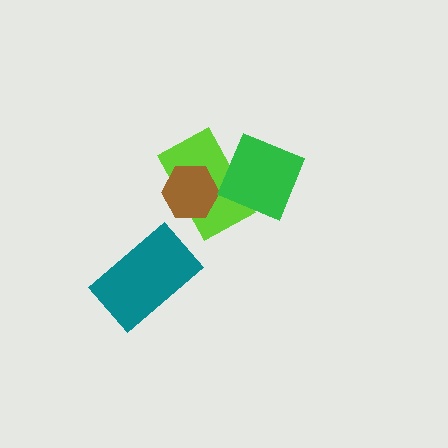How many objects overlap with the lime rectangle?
2 objects overlap with the lime rectangle.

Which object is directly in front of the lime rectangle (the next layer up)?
The brown hexagon is directly in front of the lime rectangle.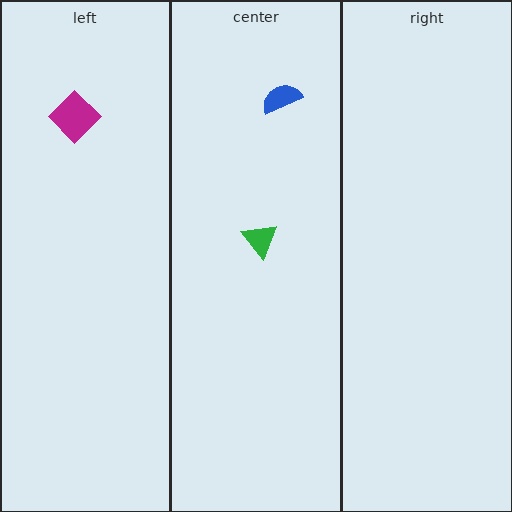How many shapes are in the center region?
2.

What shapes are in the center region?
The blue semicircle, the green triangle.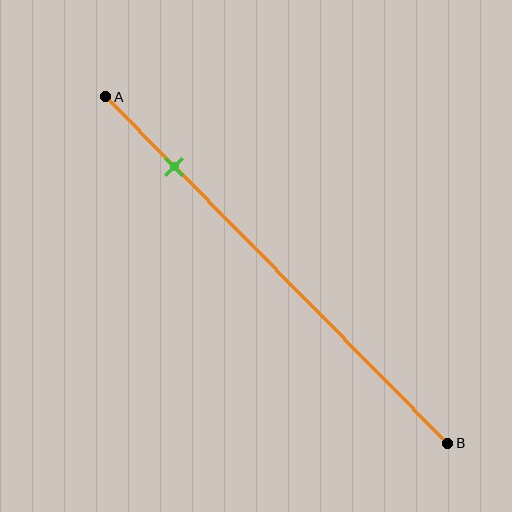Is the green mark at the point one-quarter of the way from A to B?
No, the mark is at about 20% from A, not at the 25% one-quarter point.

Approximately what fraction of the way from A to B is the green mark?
The green mark is approximately 20% of the way from A to B.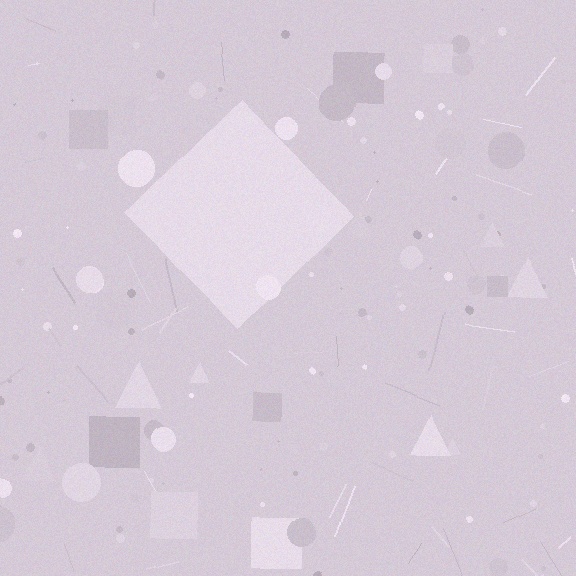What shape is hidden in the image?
A diamond is hidden in the image.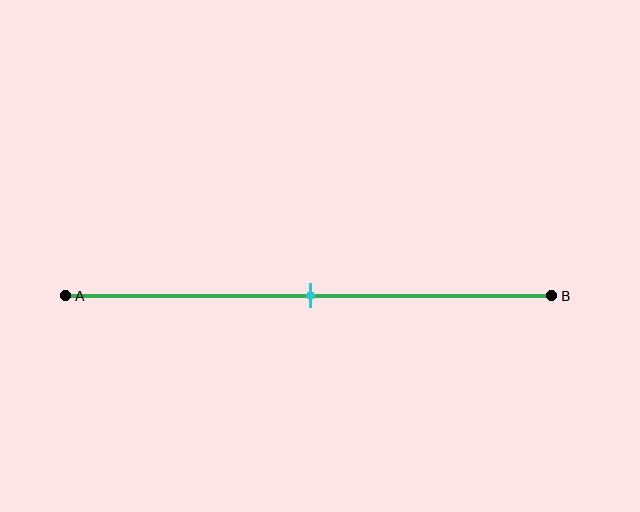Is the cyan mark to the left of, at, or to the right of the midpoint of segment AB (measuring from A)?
The cyan mark is approximately at the midpoint of segment AB.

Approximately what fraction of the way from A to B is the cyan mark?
The cyan mark is approximately 50% of the way from A to B.